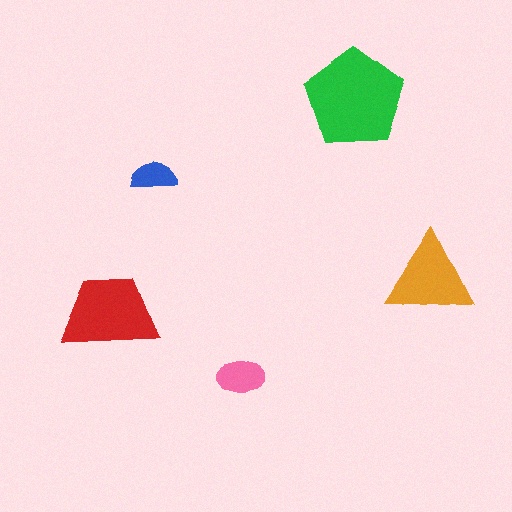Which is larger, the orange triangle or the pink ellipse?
The orange triangle.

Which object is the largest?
The green pentagon.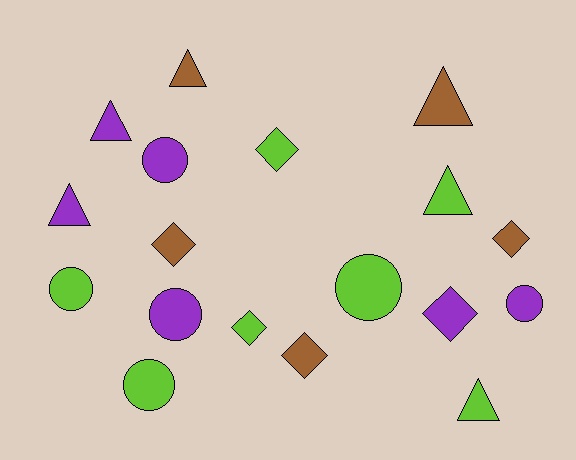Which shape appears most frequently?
Diamond, with 6 objects.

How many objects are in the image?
There are 18 objects.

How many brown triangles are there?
There are 2 brown triangles.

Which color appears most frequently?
Lime, with 7 objects.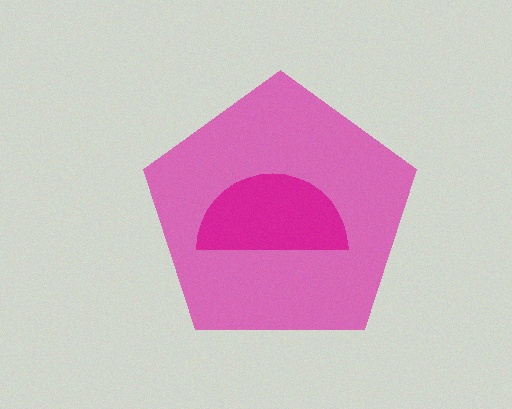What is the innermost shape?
The magenta semicircle.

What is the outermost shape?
The pink pentagon.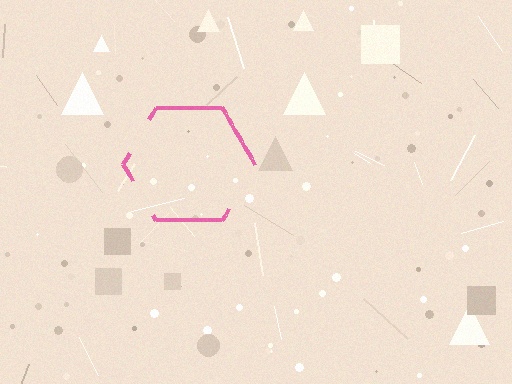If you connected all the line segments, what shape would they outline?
They would outline a hexagon.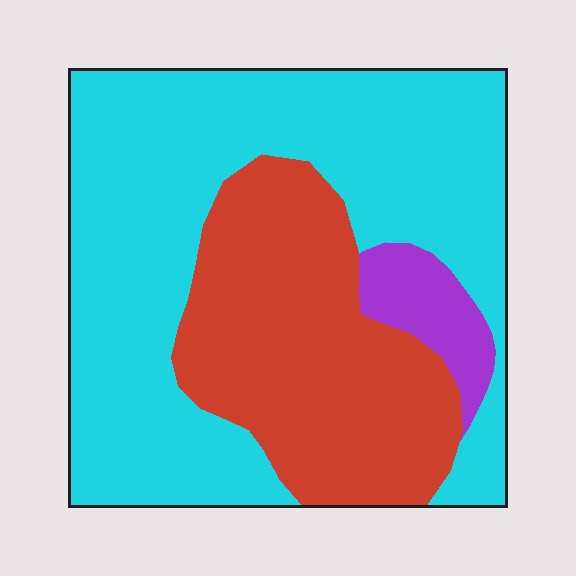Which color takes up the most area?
Cyan, at roughly 60%.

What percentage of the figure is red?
Red takes up about one third (1/3) of the figure.